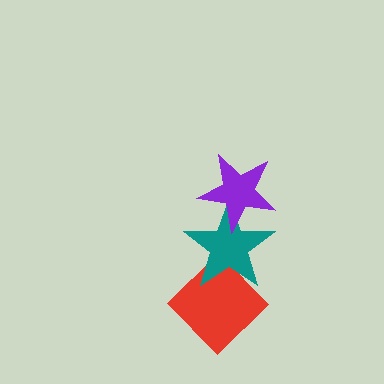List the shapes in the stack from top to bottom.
From top to bottom: the purple star, the teal star, the red diamond.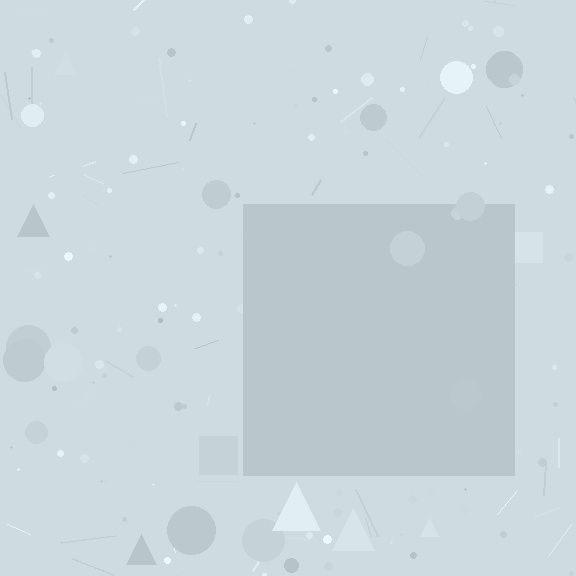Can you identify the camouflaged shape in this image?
The camouflaged shape is a square.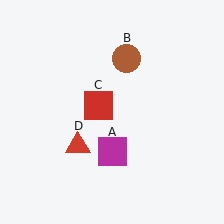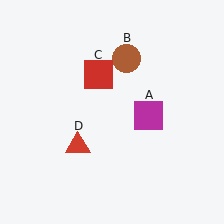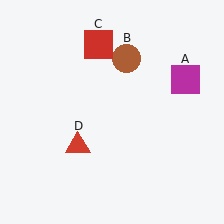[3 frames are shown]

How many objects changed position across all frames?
2 objects changed position: magenta square (object A), red square (object C).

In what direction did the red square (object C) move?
The red square (object C) moved up.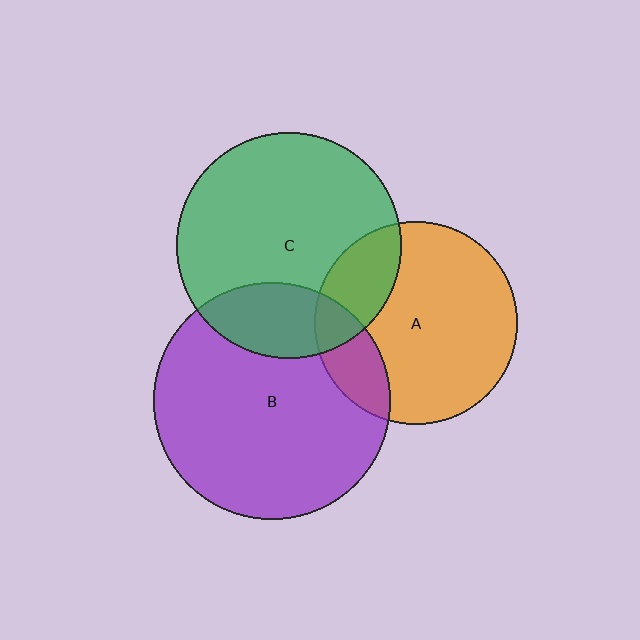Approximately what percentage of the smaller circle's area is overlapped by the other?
Approximately 20%.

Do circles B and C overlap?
Yes.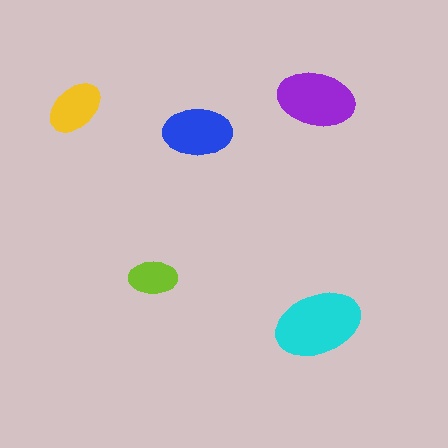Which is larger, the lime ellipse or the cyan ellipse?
The cyan one.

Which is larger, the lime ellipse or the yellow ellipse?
The yellow one.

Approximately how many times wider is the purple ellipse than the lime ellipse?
About 1.5 times wider.